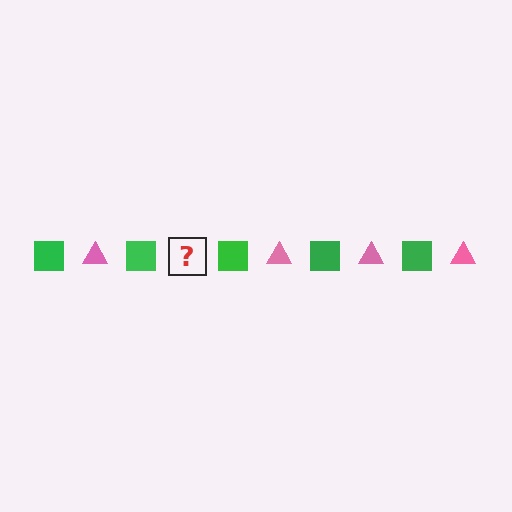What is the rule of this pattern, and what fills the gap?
The rule is that the pattern alternates between green square and pink triangle. The gap should be filled with a pink triangle.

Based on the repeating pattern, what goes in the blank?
The blank should be a pink triangle.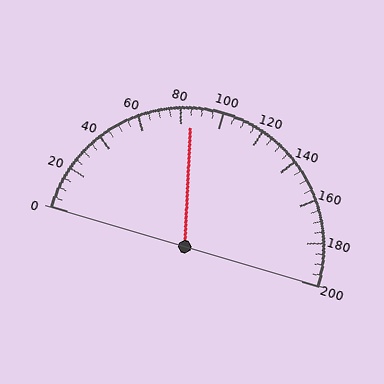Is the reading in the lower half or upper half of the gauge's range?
The reading is in the lower half of the range (0 to 200).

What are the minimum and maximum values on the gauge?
The gauge ranges from 0 to 200.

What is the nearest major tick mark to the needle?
The nearest major tick mark is 80.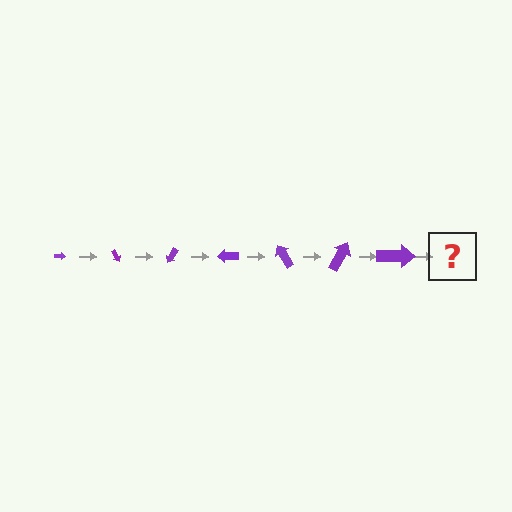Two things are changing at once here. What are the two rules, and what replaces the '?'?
The two rules are that the arrow grows larger each step and it rotates 60 degrees each step. The '?' should be an arrow, larger than the previous one and rotated 420 degrees from the start.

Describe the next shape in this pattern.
It should be an arrow, larger than the previous one and rotated 420 degrees from the start.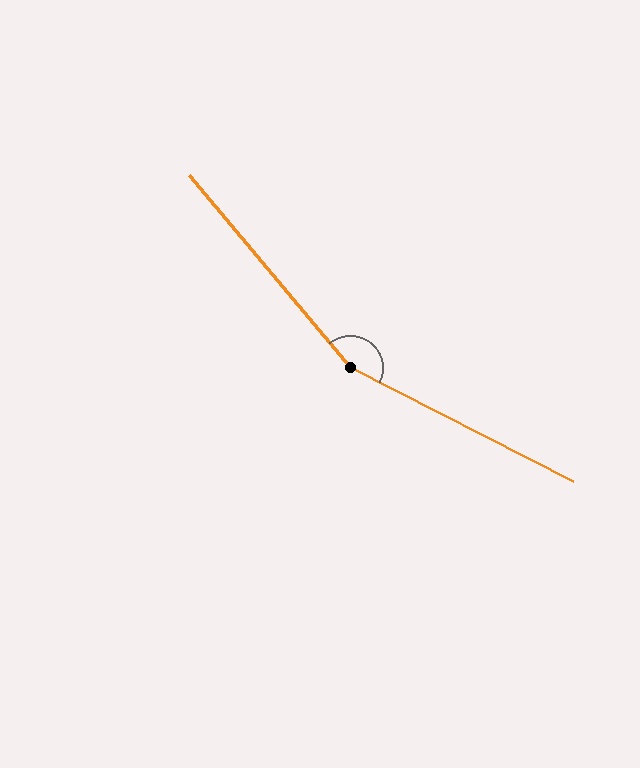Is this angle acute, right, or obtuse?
It is obtuse.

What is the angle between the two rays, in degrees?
Approximately 157 degrees.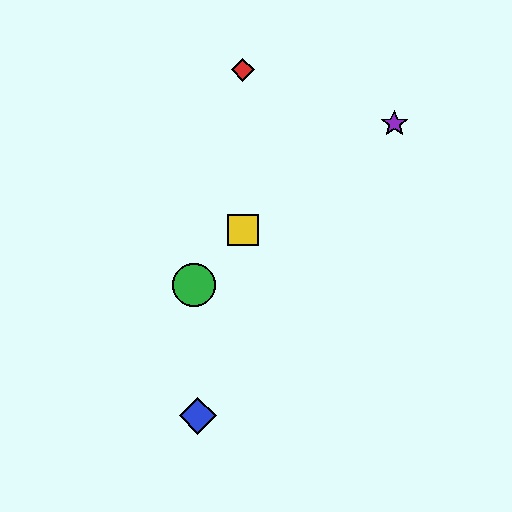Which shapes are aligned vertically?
The red diamond, the yellow square are aligned vertically.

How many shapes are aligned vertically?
2 shapes (the red diamond, the yellow square) are aligned vertically.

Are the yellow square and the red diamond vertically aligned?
Yes, both are at x≈243.